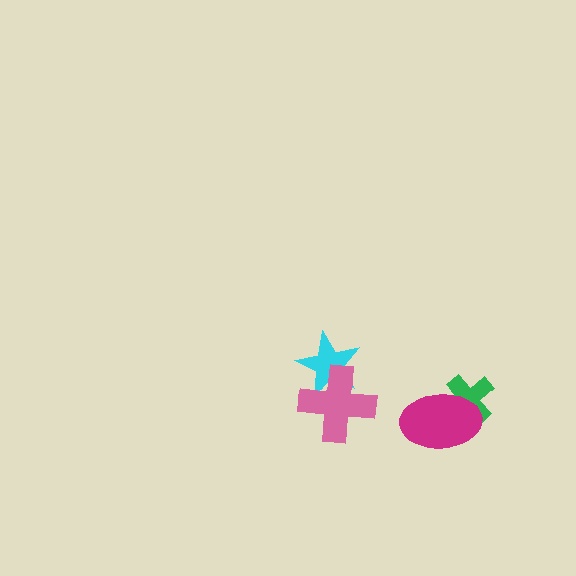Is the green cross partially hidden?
Yes, it is partially covered by another shape.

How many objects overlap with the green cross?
1 object overlaps with the green cross.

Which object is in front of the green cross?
The magenta ellipse is in front of the green cross.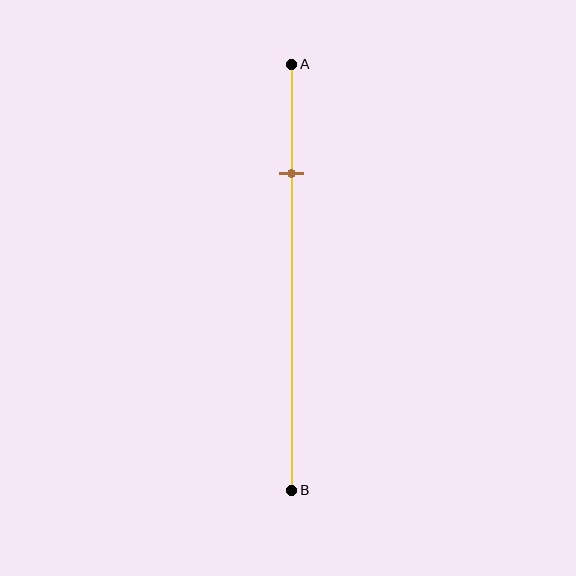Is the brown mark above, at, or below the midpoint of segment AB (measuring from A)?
The brown mark is above the midpoint of segment AB.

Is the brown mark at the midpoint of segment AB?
No, the mark is at about 25% from A, not at the 50% midpoint.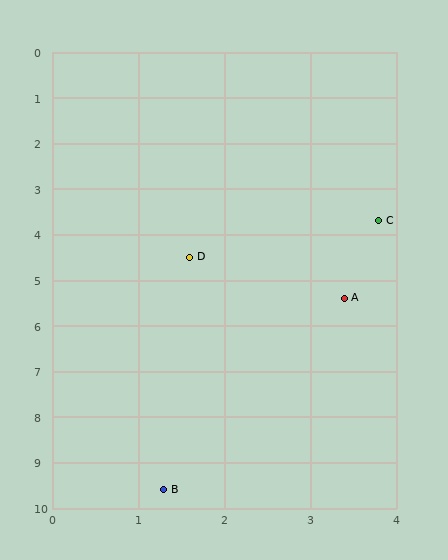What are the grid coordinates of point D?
Point D is at approximately (1.6, 4.5).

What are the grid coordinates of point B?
Point B is at approximately (1.3, 9.6).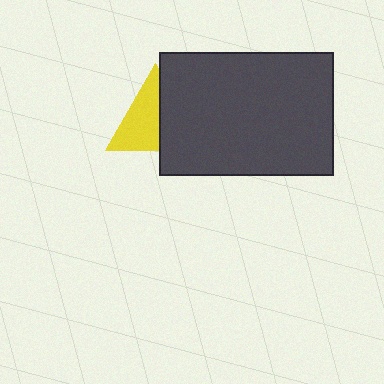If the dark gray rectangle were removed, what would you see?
You would see the complete yellow triangle.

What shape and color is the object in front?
The object in front is a dark gray rectangle.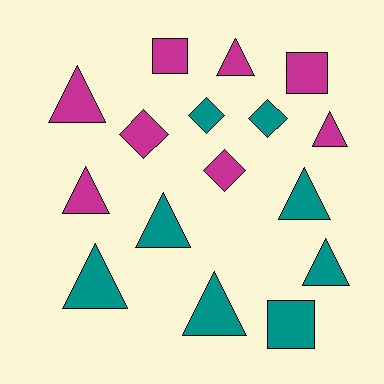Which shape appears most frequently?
Triangle, with 9 objects.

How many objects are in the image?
There are 16 objects.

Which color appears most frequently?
Teal, with 8 objects.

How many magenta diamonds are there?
There are 2 magenta diamonds.